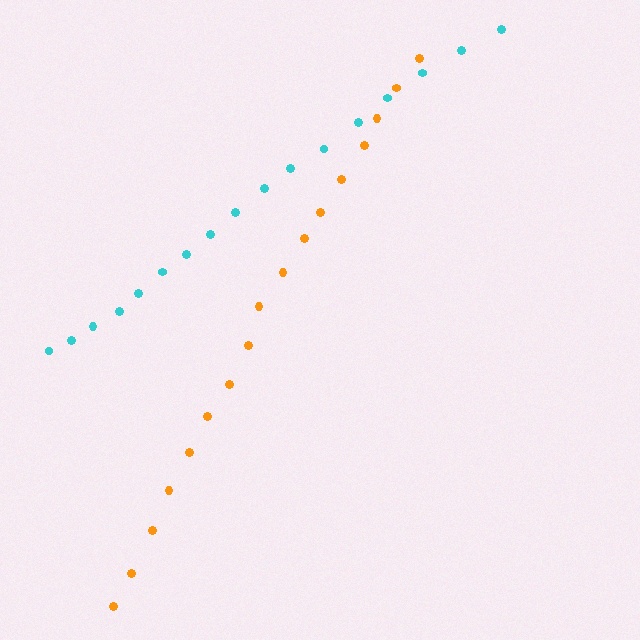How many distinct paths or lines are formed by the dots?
There are 2 distinct paths.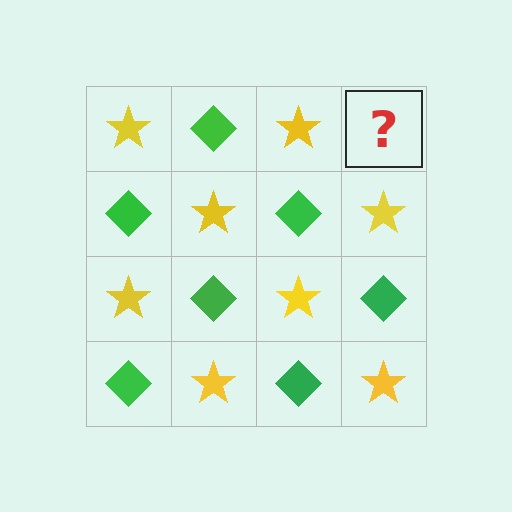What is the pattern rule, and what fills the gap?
The rule is that it alternates yellow star and green diamond in a checkerboard pattern. The gap should be filled with a green diamond.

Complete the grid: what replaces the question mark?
The question mark should be replaced with a green diamond.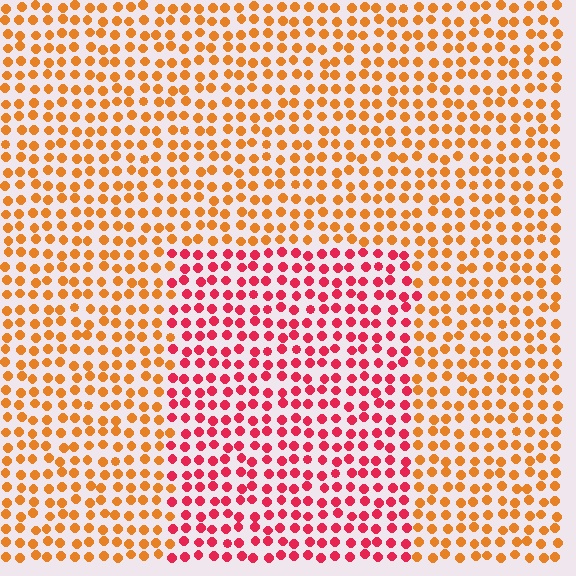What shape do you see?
I see a rectangle.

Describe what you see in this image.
The image is filled with small orange elements in a uniform arrangement. A rectangle-shaped region is visible where the elements are tinted to a slightly different hue, forming a subtle color boundary.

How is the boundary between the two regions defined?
The boundary is defined purely by a slight shift in hue (about 43 degrees). Spacing, size, and orientation are identical on both sides.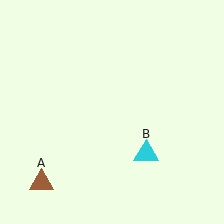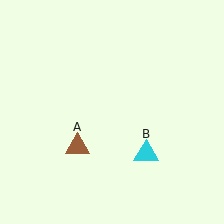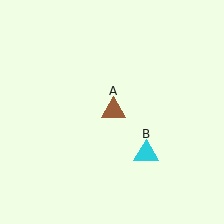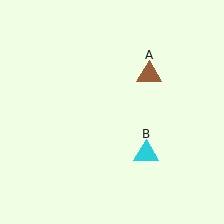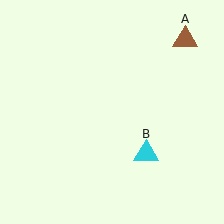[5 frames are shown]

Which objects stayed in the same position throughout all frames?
Cyan triangle (object B) remained stationary.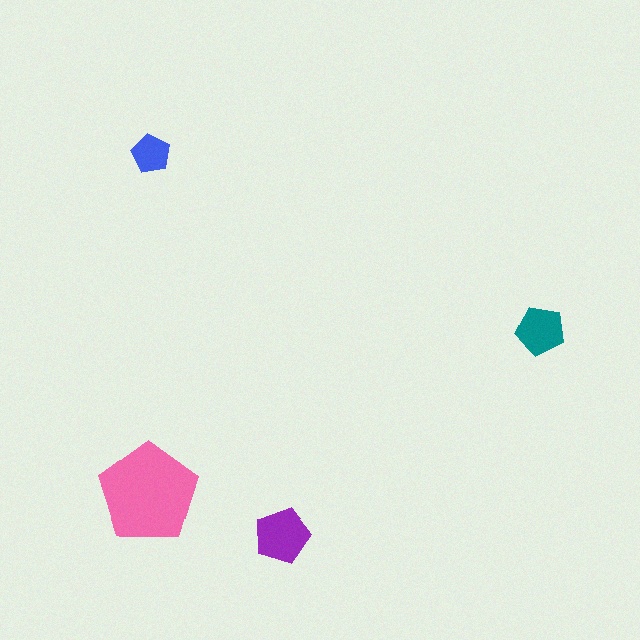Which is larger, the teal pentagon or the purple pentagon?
The purple one.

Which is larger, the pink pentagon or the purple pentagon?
The pink one.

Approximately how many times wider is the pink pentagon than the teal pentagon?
About 2 times wider.